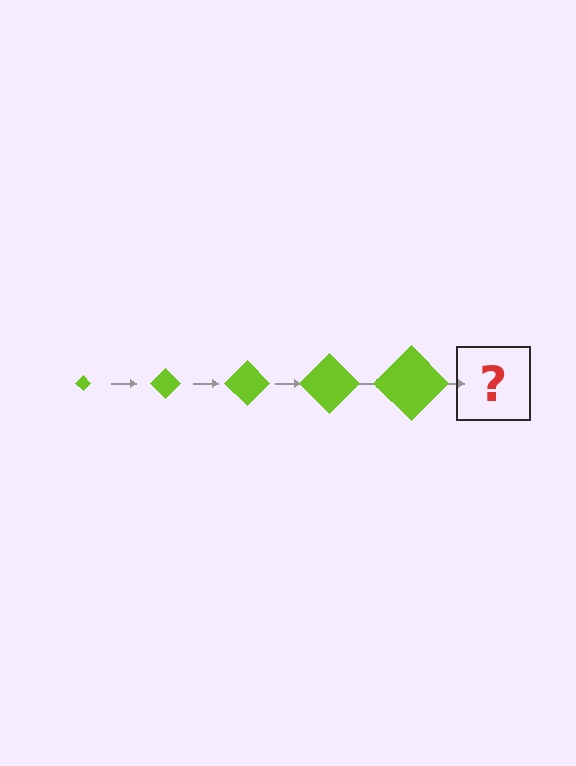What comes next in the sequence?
The next element should be a lime diamond, larger than the previous one.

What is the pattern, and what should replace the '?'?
The pattern is that the diamond gets progressively larger each step. The '?' should be a lime diamond, larger than the previous one.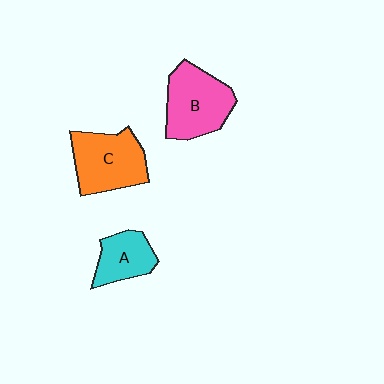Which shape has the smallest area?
Shape A (cyan).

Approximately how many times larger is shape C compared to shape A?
Approximately 1.6 times.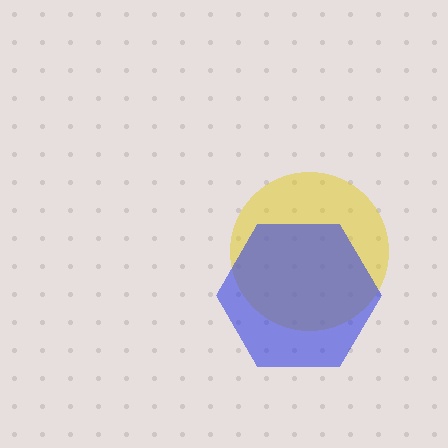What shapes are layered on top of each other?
The layered shapes are: a yellow circle, a blue hexagon.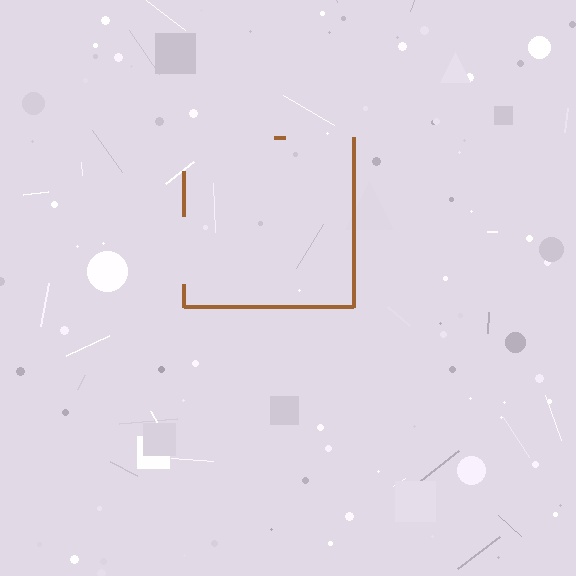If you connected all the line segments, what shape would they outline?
They would outline a square.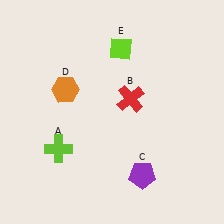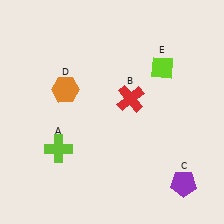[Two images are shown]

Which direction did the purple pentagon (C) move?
The purple pentagon (C) moved right.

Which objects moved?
The objects that moved are: the purple pentagon (C), the lime diamond (E).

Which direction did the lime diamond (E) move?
The lime diamond (E) moved right.